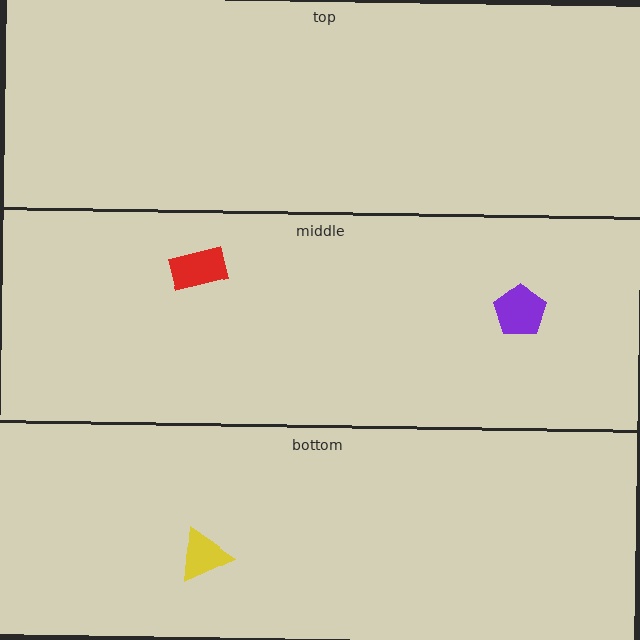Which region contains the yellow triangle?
The bottom region.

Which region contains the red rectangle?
The middle region.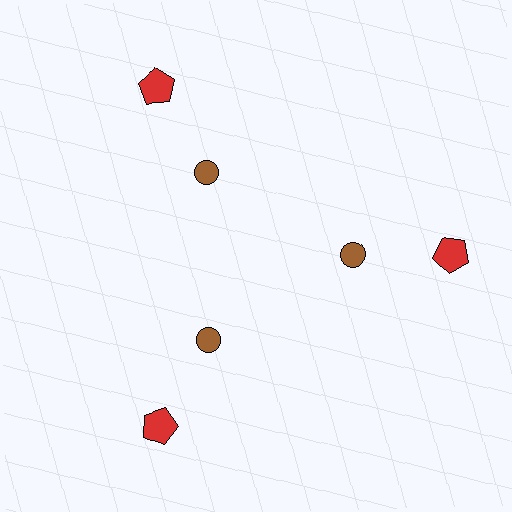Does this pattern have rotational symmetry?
Yes, this pattern has 3-fold rotational symmetry. It looks the same after rotating 120 degrees around the center.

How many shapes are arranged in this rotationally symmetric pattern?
There are 6 shapes, arranged in 3 groups of 2.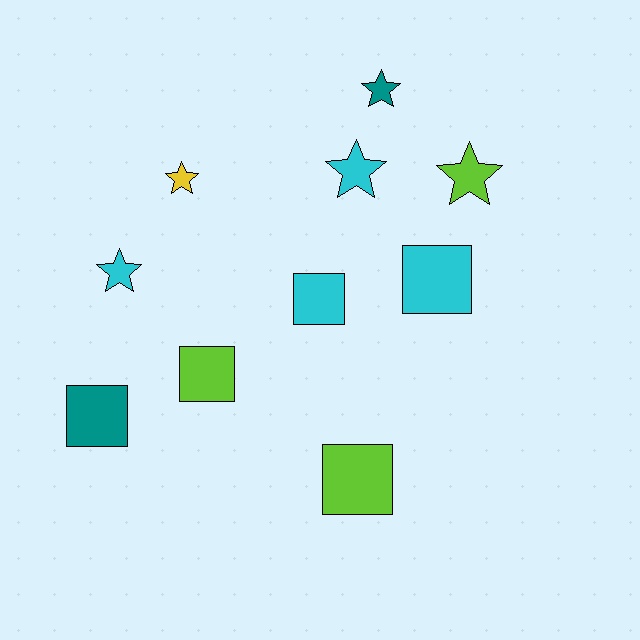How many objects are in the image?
There are 10 objects.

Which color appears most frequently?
Cyan, with 4 objects.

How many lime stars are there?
There is 1 lime star.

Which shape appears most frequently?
Star, with 5 objects.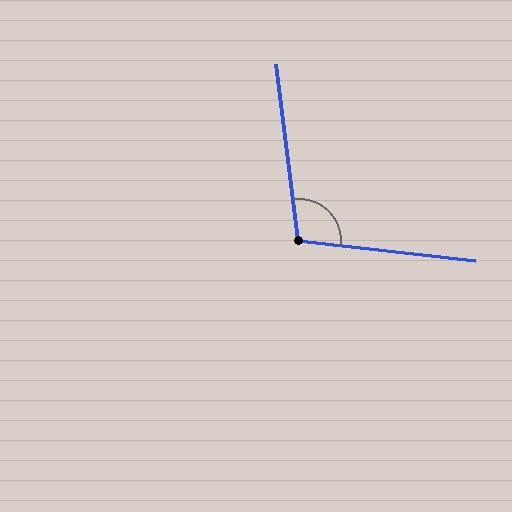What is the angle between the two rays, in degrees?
Approximately 104 degrees.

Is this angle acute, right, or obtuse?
It is obtuse.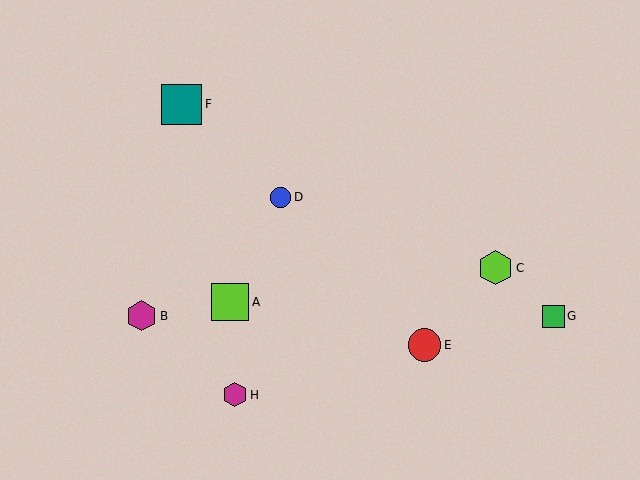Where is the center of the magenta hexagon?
The center of the magenta hexagon is at (142, 316).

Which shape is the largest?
The teal square (labeled F) is the largest.